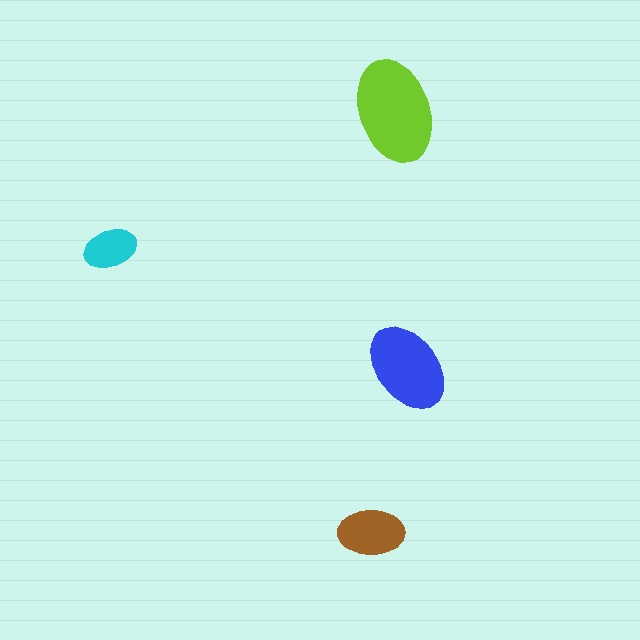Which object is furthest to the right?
The blue ellipse is rightmost.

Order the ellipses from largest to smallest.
the lime one, the blue one, the brown one, the cyan one.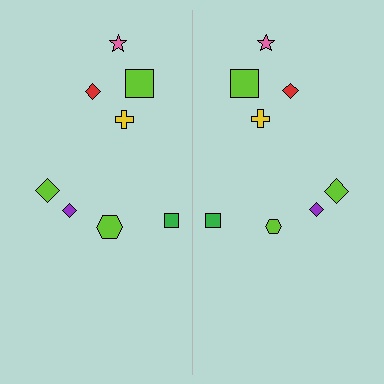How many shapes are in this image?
There are 16 shapes in this image.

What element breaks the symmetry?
The lime hexagon on the right side has a different size than its mirror counterpart.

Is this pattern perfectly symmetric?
No, the pattern is not perfectly symmetric. The lime hexagon on the right side has a different size than its mirror counterpart.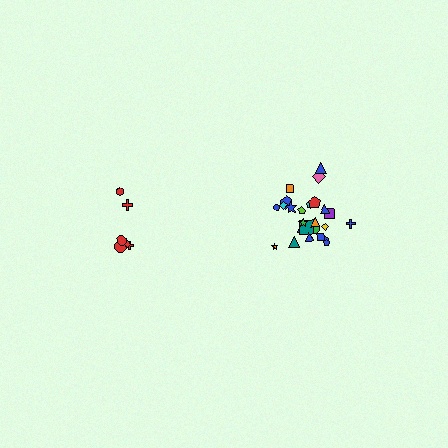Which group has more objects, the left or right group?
The right group.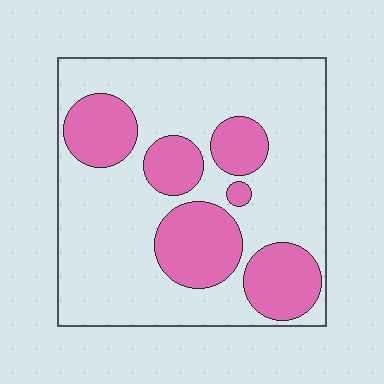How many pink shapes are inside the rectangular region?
6.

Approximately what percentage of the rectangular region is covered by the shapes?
Approximately 30%.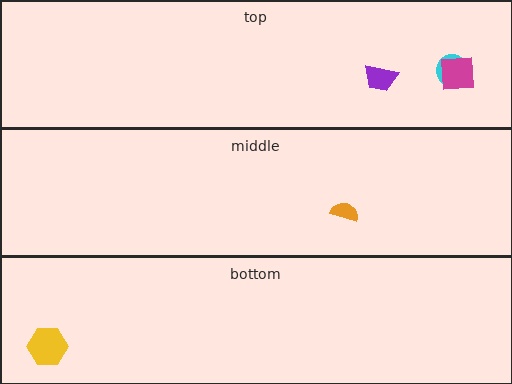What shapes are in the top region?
The cyan circle, the magenta square, the purple trapezoid.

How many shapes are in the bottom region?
1.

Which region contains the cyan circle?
The top region.